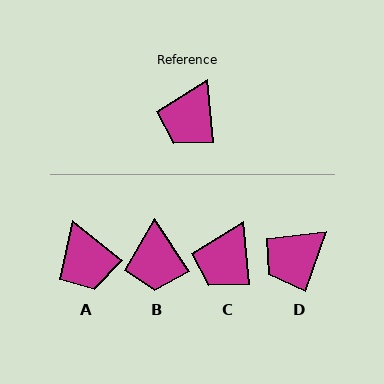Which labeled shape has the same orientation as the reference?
C.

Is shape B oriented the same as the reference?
No, it is off by about 28 degrees.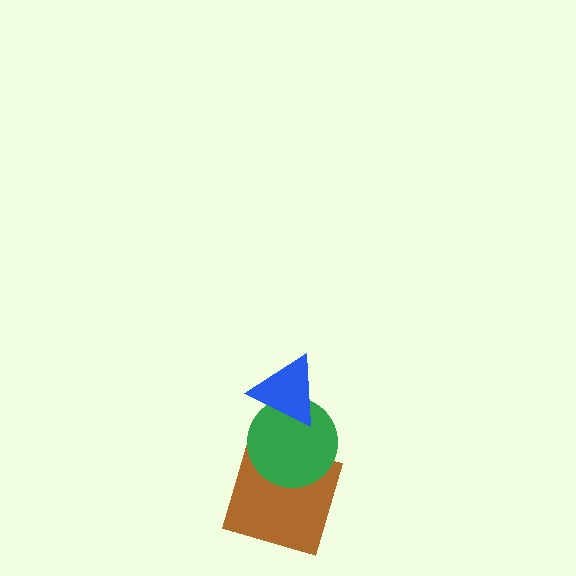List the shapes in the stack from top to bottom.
From top to bottom: the blue triangle, the green circle, the brown square.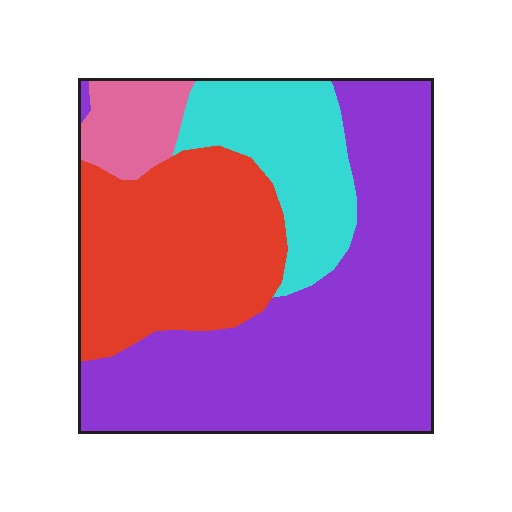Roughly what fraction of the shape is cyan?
Cyan covers 17% of the shape.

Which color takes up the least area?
Pink, at roughly 5%.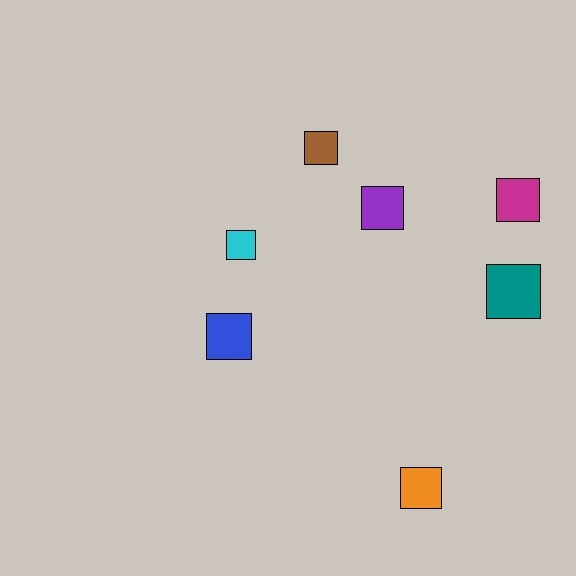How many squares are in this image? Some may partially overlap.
There are 7 squares.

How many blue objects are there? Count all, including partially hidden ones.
There is 1 blue object.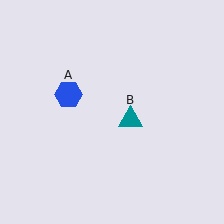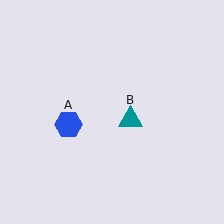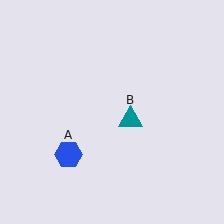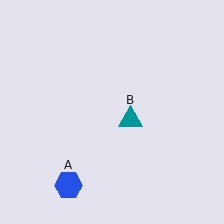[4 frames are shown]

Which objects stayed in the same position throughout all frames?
Teal triangle (object B) remained stationary.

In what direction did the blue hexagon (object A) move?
The blue hexagon (object A) moved down.